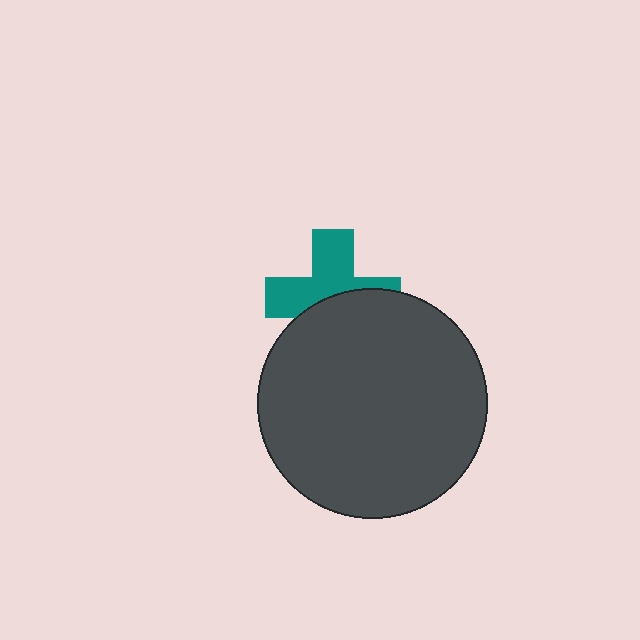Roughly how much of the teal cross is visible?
About half of it is visible (roughly 54%).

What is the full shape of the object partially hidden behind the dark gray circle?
The partially hidden object is a teal cross.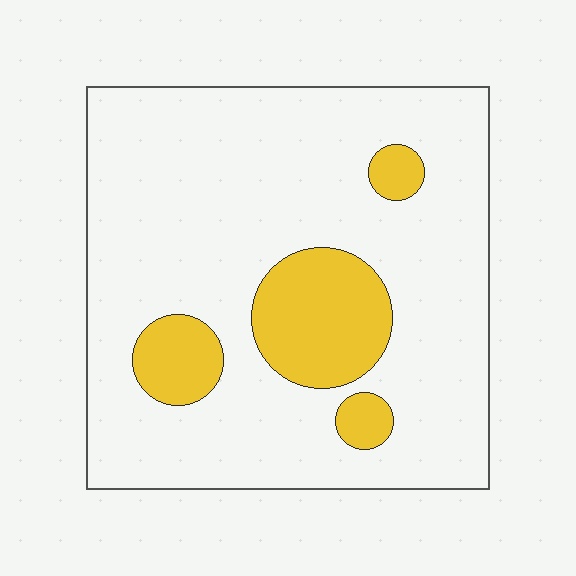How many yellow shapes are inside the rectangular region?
4.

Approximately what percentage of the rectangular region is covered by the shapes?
Approximately 15%.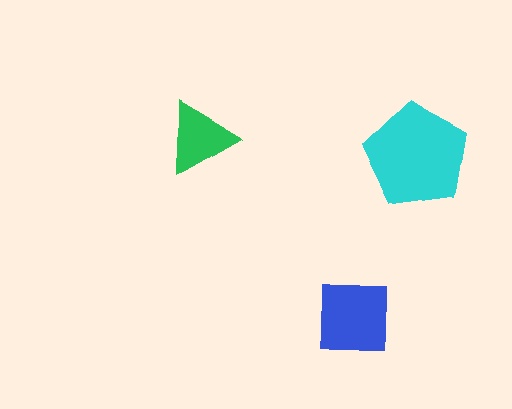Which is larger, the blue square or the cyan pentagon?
The cyan pentagon.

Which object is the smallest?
The green triangle.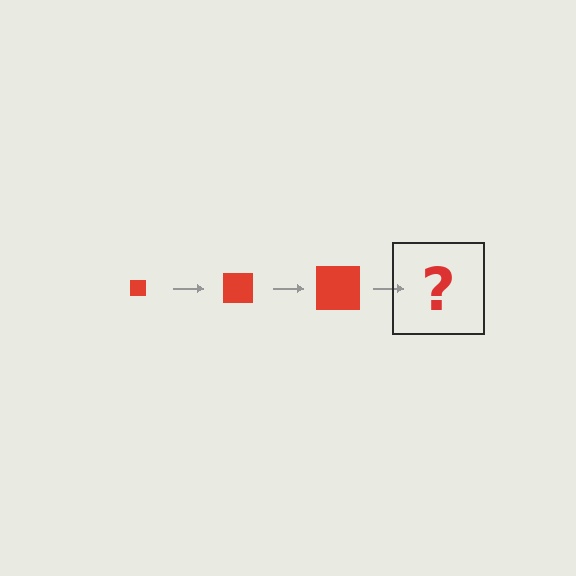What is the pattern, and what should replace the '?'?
The pattern is that the square gets progressively larger each step. The '?' should be a red square, larger than the previous one.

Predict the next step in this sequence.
The next step is a red square, larger than the previous one.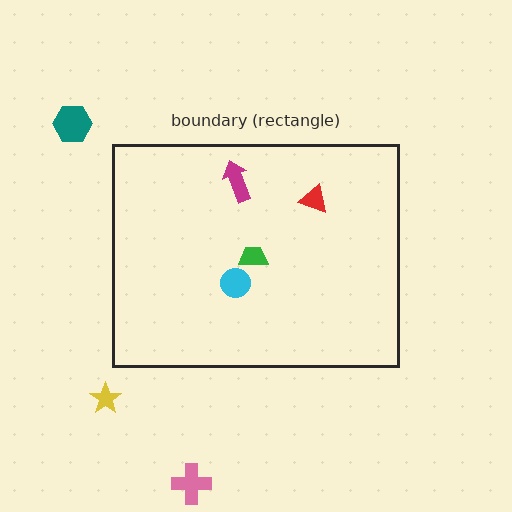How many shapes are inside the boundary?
4 inside, 3 outside.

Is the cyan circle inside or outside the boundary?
Inside.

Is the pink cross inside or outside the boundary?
Outside.